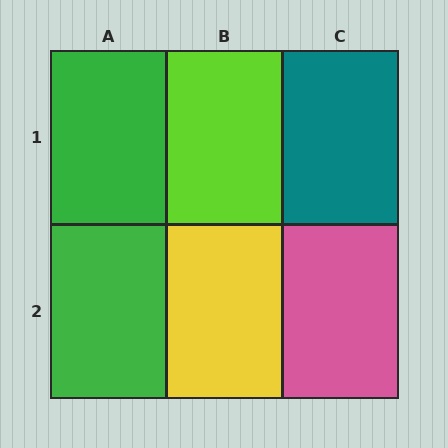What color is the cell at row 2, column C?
Pink.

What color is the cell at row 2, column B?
Yellow.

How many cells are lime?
1 cell is lime.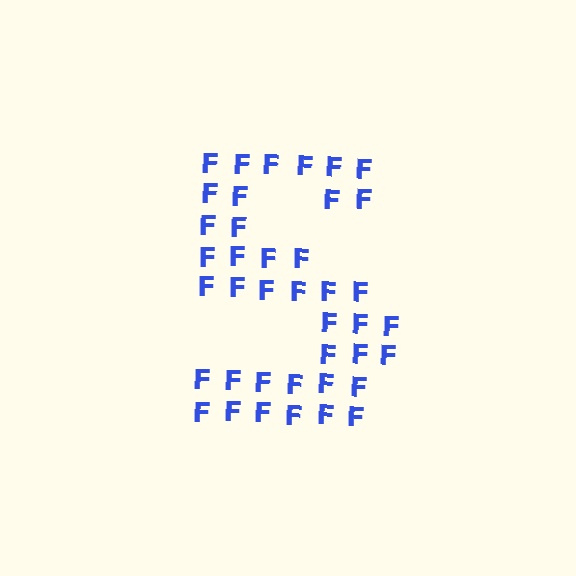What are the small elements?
The small elements are letter F's.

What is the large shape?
The large shape is the letter S.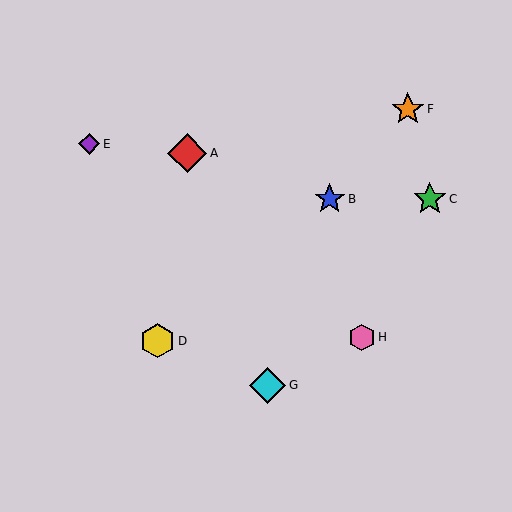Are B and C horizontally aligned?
Yes, both are at y≈199.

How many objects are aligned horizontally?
2 objects (B, C) are aligned horizontally.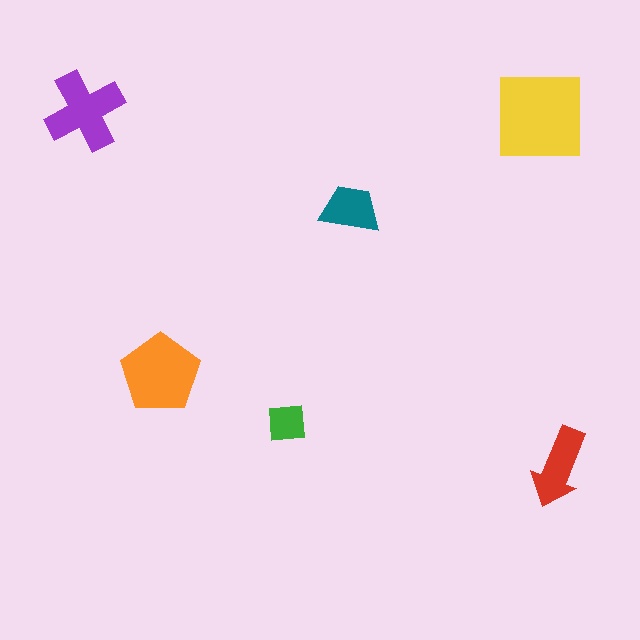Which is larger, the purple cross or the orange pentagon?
The orange pentagon.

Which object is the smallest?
The green square.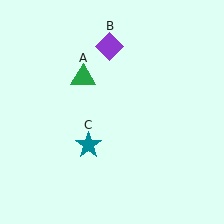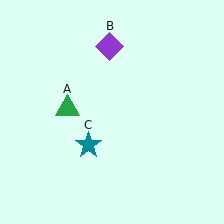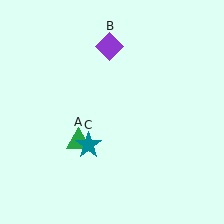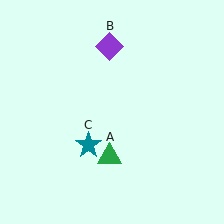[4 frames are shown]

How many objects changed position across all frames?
1 object changed position: green triangle (object A).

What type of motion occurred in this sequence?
The green triangle (object A) rotated counterclockwise around the center of the scene.